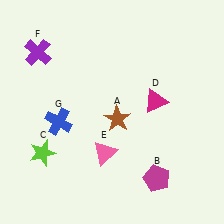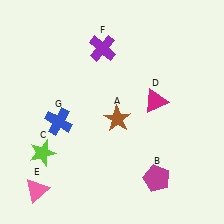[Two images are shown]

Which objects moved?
The objects that moved are: the pink triangle (E), the purple cross (F).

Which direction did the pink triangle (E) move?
The pink triangle (E) moved left.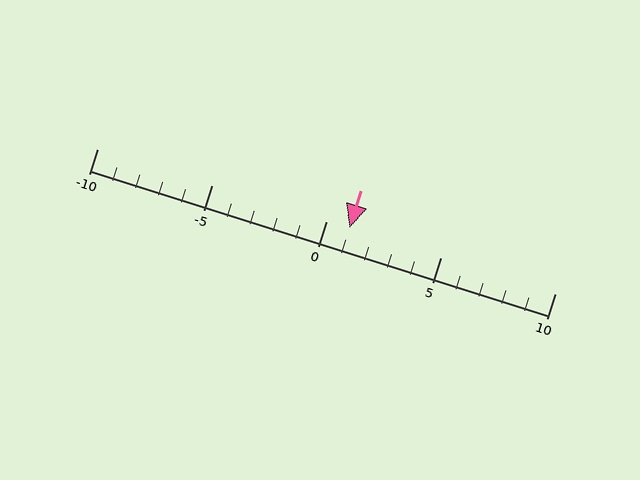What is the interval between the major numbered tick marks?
The major tick marks are spaced 5 units apart.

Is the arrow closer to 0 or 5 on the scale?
The arrow is closer to 0.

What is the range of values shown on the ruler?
The ruler shows values from -10 to 10.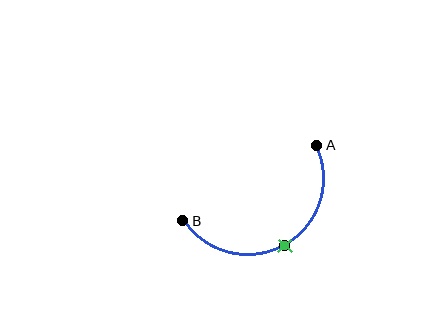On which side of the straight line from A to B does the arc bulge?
The arc bulges below the straight line connecting A and B.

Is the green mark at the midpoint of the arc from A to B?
Yes. The green mark lies on the arc at equal arc-length from both A and B — it is the arc midpoint.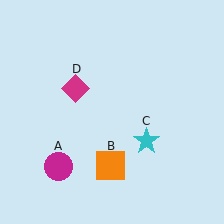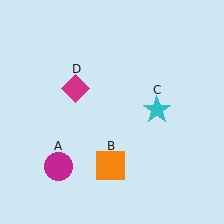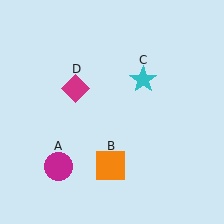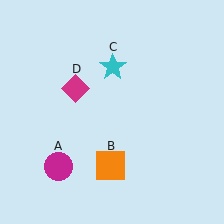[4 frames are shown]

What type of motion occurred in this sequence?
The cyan star (object C) rotated counterclockwise around the center of the scene.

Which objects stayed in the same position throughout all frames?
Magenta circle (object A) and orange square (object B) and magenta diamond (object D) remained stationary.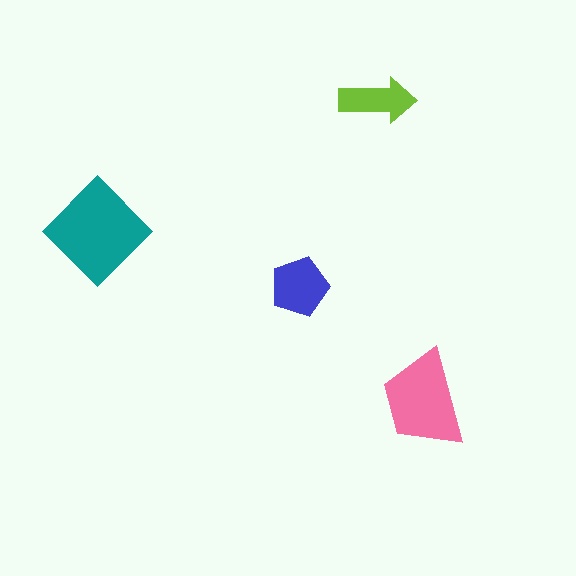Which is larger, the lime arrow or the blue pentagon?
The blue pentagon.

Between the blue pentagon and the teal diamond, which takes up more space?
The teal diamond.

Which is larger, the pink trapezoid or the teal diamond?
The teal diamond.